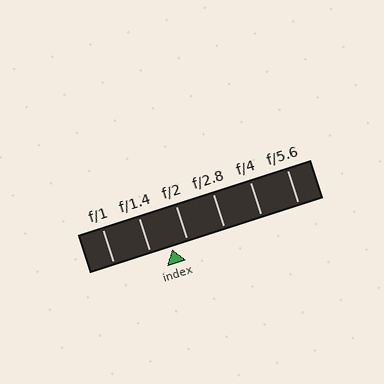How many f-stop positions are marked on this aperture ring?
There are 6 f-stop positions marked.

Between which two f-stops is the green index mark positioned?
The index mark is between f/1.4 and f/2.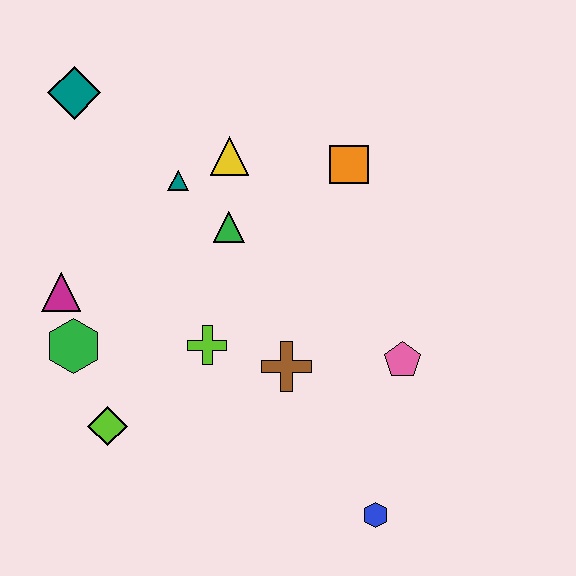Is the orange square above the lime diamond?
Yes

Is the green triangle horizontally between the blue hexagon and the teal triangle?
Yes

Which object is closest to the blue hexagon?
The pink pentagon is closest to the blue hexagon.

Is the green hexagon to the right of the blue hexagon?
No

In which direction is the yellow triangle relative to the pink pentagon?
The yellow triangle is above the pink pentagon.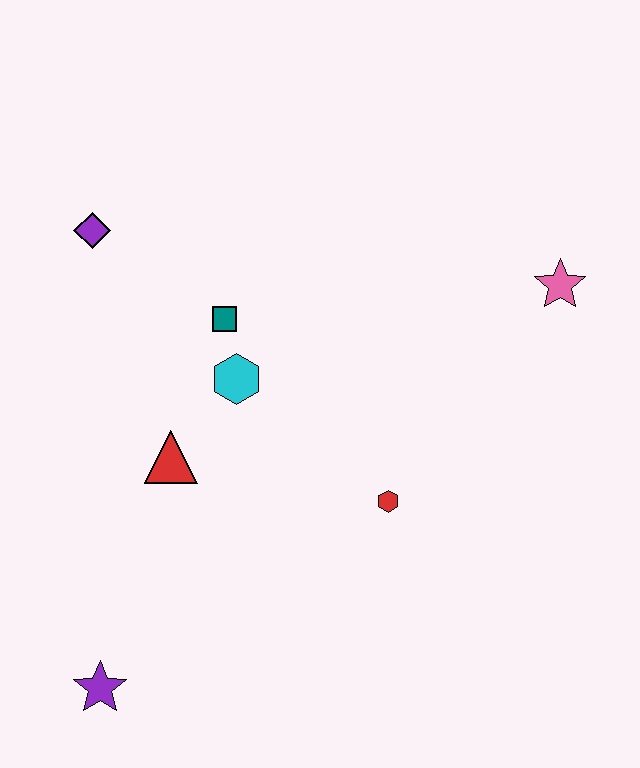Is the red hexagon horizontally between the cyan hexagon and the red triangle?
No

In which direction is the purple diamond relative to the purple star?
The purple diamond is above the purple star.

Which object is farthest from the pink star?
The purple star is farthest from the pink star.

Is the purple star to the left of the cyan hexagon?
Yes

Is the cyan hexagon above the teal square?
No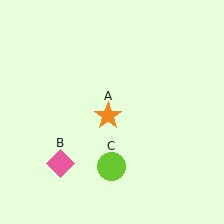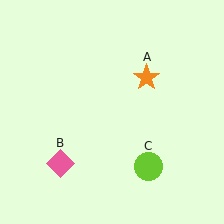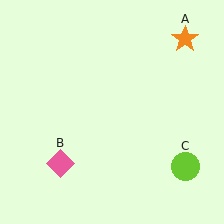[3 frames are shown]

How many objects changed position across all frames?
2 objects changed position: orange star (object A), lime circle (object C).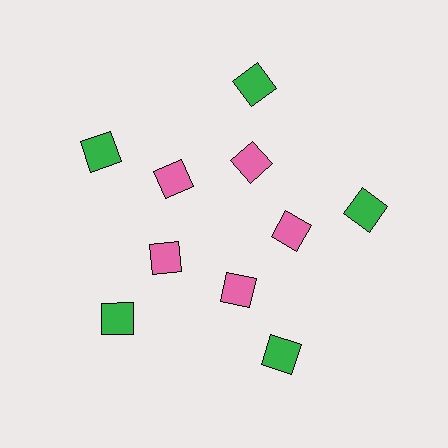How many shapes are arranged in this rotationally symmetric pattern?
There are 10 shapes, arranged in 5 groups of 2.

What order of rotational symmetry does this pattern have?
This pattern has 5-fold rotational symmetry.